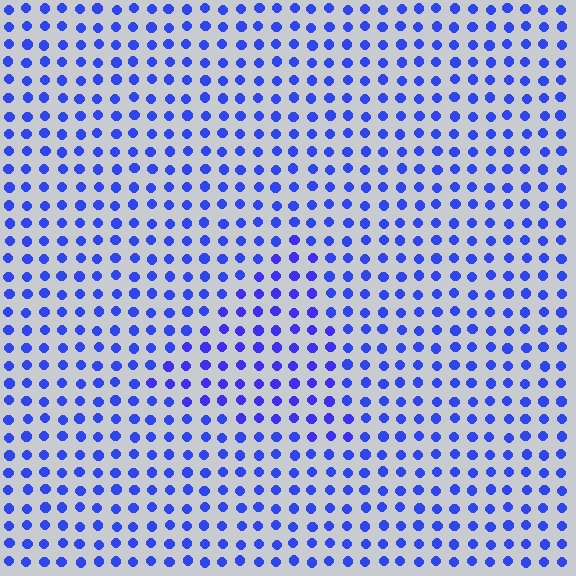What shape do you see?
I see a triangle.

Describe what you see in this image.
The image is filled with small blue elements in a uniform arrangement. A triangle-shaped region is visible where the elements are tinted to a slightly different hue, forming a subtle color boundary.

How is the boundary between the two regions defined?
The boundary is defined purely by a slight shift in hue (about 12 degrees). Spacing, size, and orientation are identical on both sides.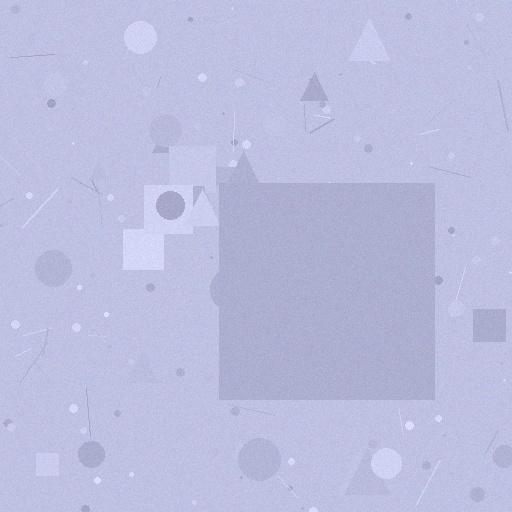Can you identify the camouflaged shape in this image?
The camouflaged shape is a square.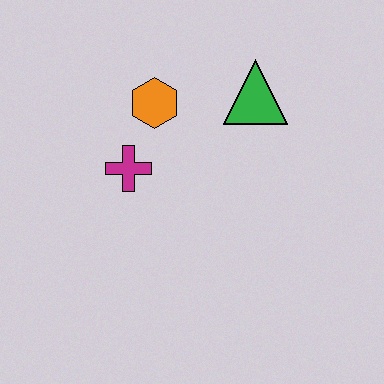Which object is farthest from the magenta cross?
The green triangle is farthest from the magenta cross.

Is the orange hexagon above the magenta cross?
Yes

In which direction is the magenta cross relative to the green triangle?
The magenta cross is to the left of the green triangle.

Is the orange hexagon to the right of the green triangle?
No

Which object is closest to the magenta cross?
The orange hexagon is closest to the magenta cross.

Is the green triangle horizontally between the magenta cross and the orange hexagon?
No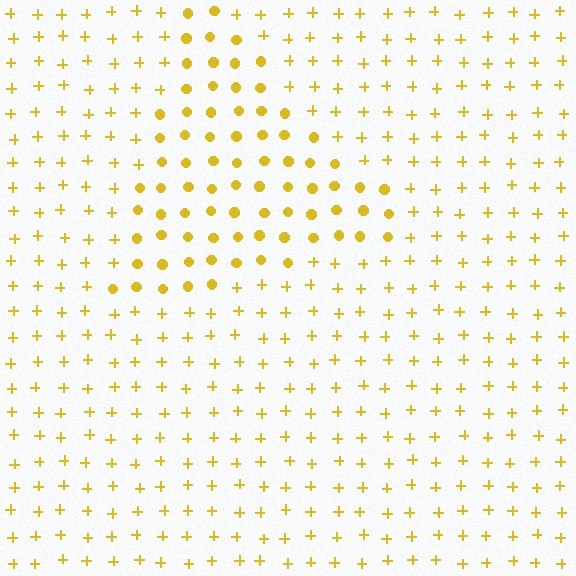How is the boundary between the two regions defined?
The boundary is defined by a change in element shape: circles inside vs. plus signs outside. All elements share the same color and spacing.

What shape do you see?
I see a triangle.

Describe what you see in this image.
The image is filled with small yellow elements arranged in a uniform grid. A triangle-shaped region contains circles, while the surrounding area contains plus signs. The boundary is defined purely by the change in element shape.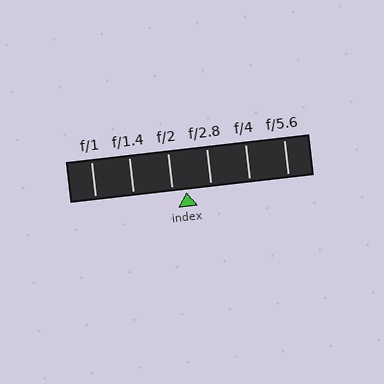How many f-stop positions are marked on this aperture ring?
There are 6 f-stop positions marked.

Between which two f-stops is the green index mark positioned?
The index mark is between f/2 and f/2.8.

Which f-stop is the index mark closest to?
The index mark is closest to f/2.